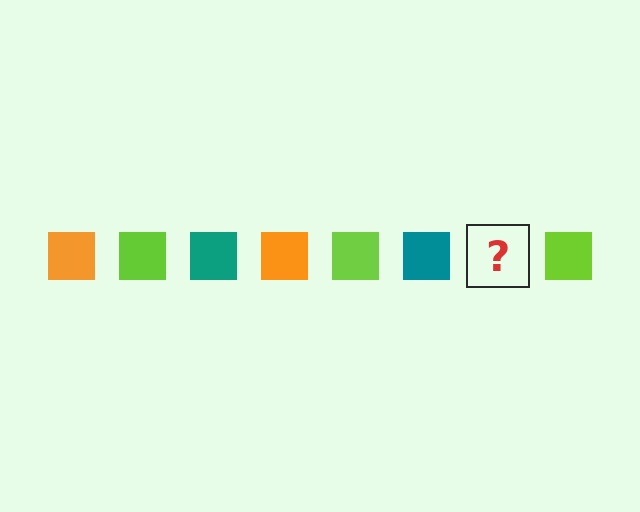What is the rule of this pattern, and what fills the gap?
The rule is that the pattern cycles through orange, lime, teal squares. The gap should be filled with an orange square.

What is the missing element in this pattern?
The missing element is an orange square.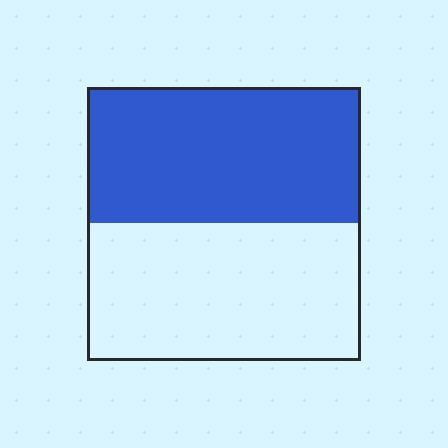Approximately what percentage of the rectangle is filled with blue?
Approximately 50%.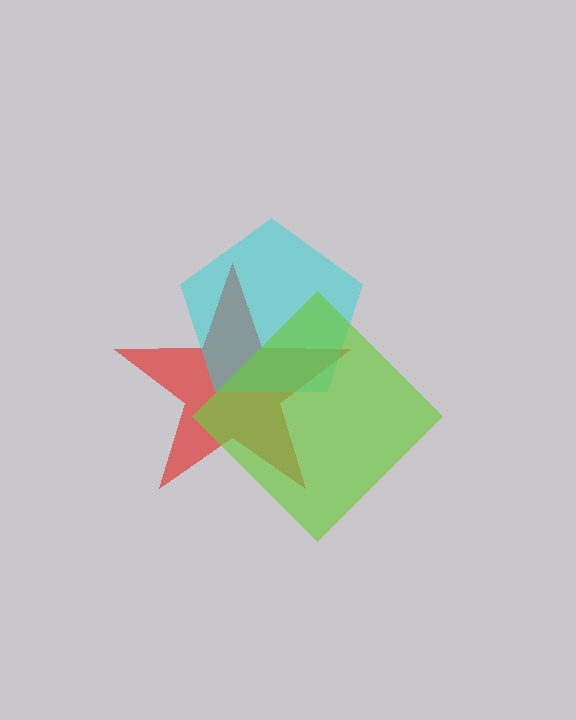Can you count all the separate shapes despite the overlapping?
Yes, there are 3 separate shapes.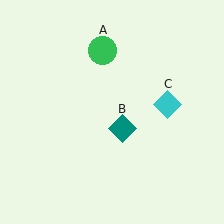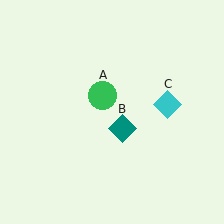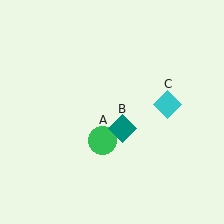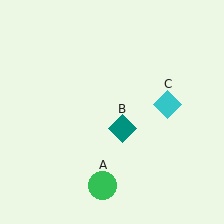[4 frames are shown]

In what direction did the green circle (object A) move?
The green circle (object A) moved down.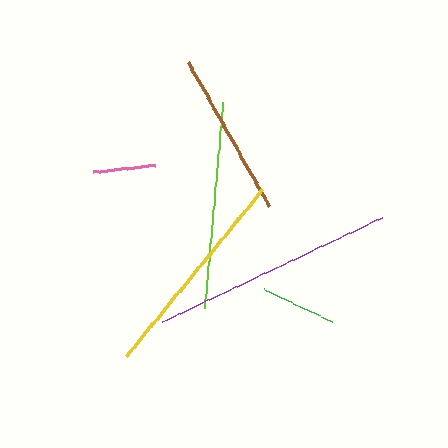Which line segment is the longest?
The purple line is the longest at approximately 243 pixels.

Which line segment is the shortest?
The pink line is the shortest at approximately 62 pixels.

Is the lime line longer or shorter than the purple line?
The purple line is longer than the lime line.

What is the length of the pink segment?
The pink segment is approximately 62 pixels long.